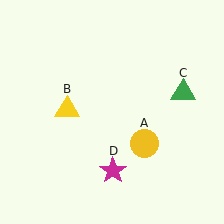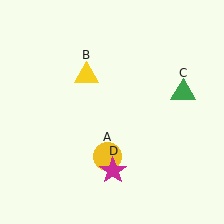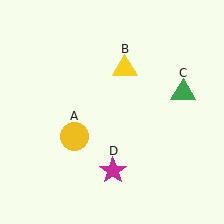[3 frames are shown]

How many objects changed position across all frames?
2 objects changed position: yellow circle (object A), yellow triangle (object B).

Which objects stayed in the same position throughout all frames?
Green triangle (object C) and magenta star (object D) remained stationary.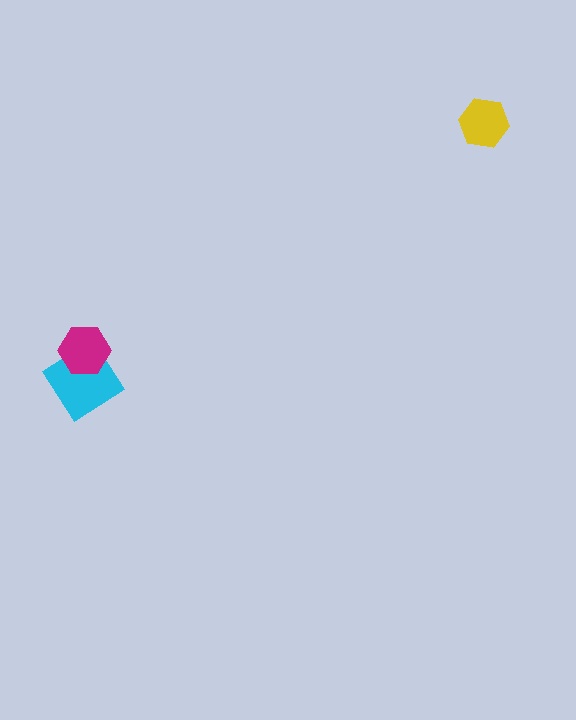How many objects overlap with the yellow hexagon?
0 objects overlap with the yellow hexagon.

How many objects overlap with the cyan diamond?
1 object overlaps with the cyan diamond.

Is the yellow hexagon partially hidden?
No, no other shape covers it.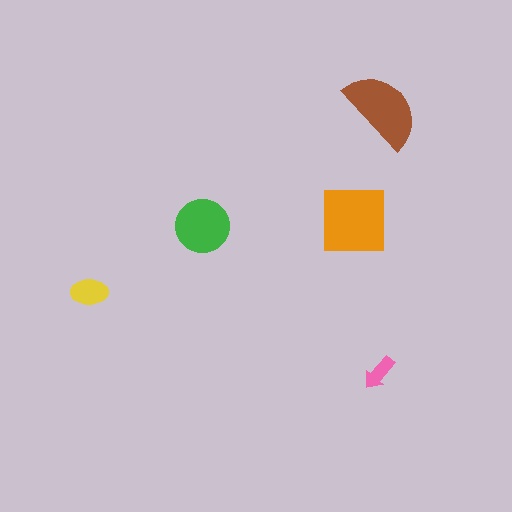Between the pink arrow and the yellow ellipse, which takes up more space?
The yellow ellipse.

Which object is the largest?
The orange square.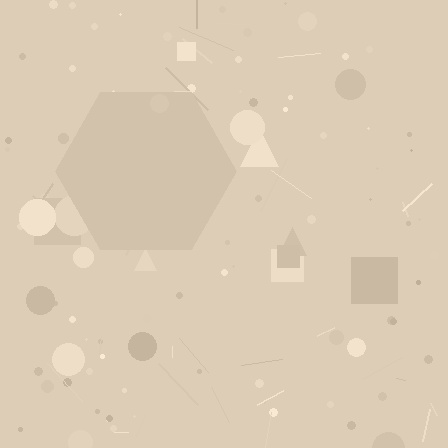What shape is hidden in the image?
A hexagon is hidden in the image.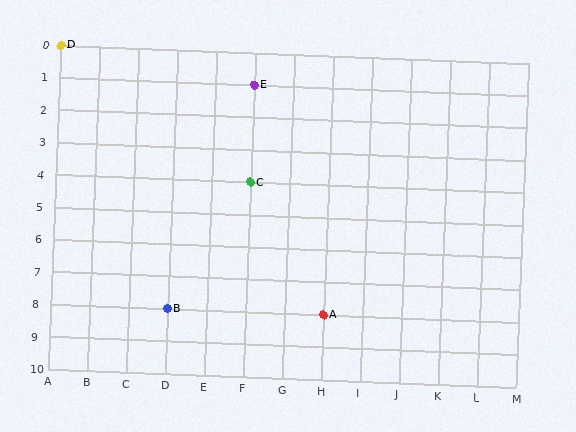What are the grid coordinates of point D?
Point D is at grid coordinates (A, 0).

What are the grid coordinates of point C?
Point C is at grid coordinates (F, 4).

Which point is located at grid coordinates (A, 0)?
Point D is at (A, 0).